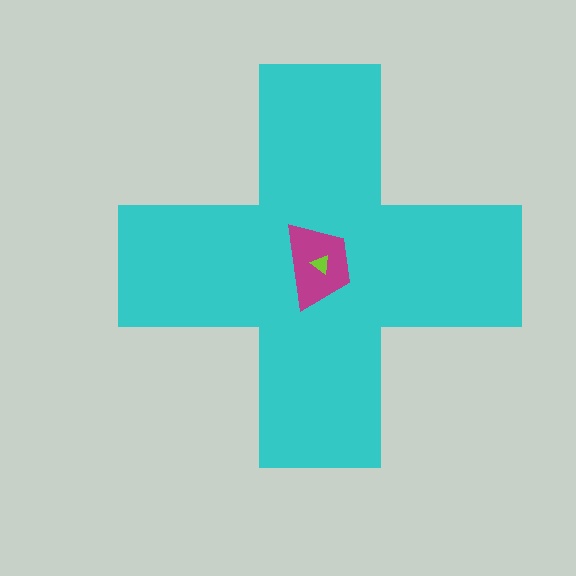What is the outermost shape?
The cyan cross.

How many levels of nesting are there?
3.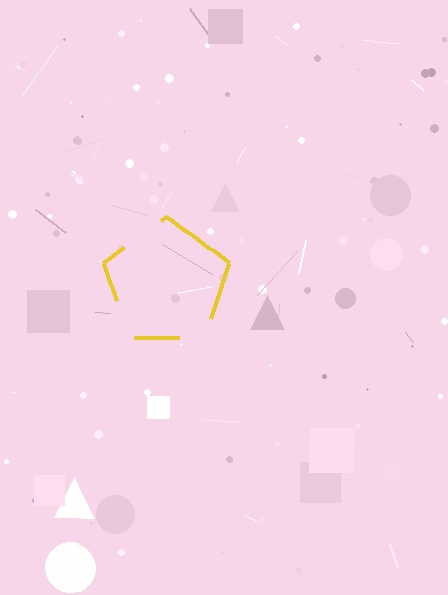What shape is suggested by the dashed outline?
The dashed outline suggests a pentagon.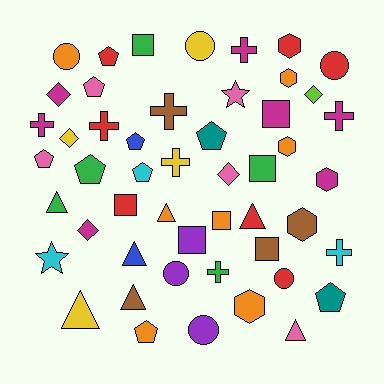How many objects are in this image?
There are 50 objects.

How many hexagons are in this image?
There are 6 hexagons.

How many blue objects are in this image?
There are 2 blue objects.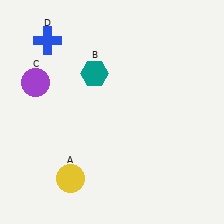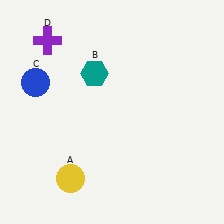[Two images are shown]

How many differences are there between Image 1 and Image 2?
There are 2 differences between the two images.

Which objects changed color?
C changed from purple to blue. D changed from blue to purple.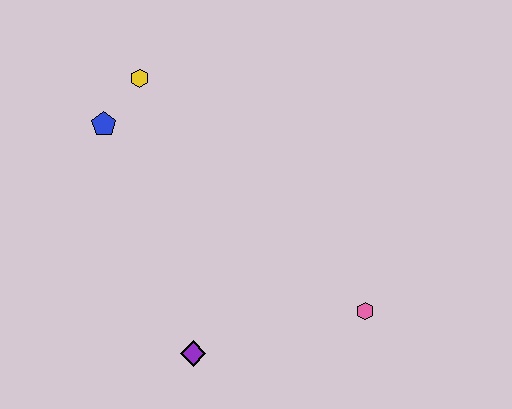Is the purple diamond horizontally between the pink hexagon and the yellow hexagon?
Yes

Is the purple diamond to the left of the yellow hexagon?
No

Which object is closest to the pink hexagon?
The purple diamond is closest to the pink hexagon.